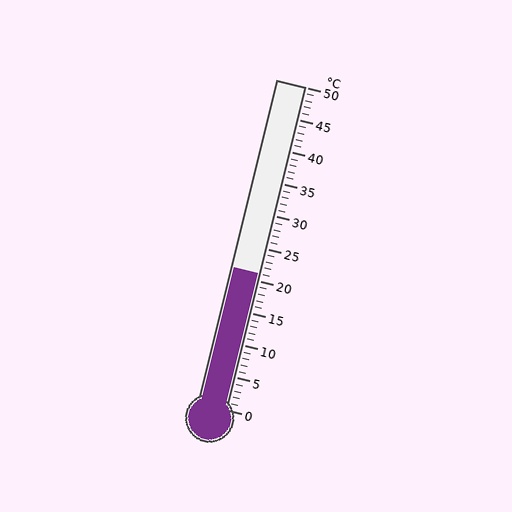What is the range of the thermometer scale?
The thermometer scale ranges from 0°C to 50°C.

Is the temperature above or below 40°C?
The temperature is below 40°C.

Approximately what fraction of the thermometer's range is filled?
The thermometer is filled to approximately 40% of its range.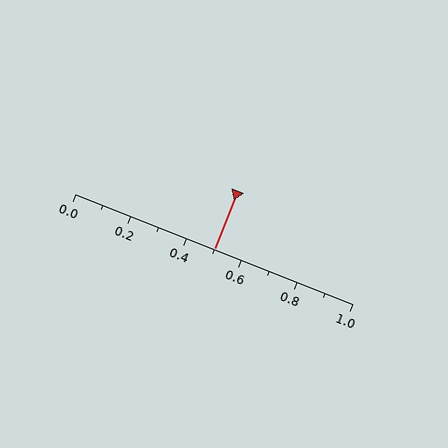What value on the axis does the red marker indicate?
The marker indicates approximately 0.5.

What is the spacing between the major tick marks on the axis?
The major ticks are spaced 0.2 apart.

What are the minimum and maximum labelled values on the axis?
The axis runs from 0.0 to 1.0.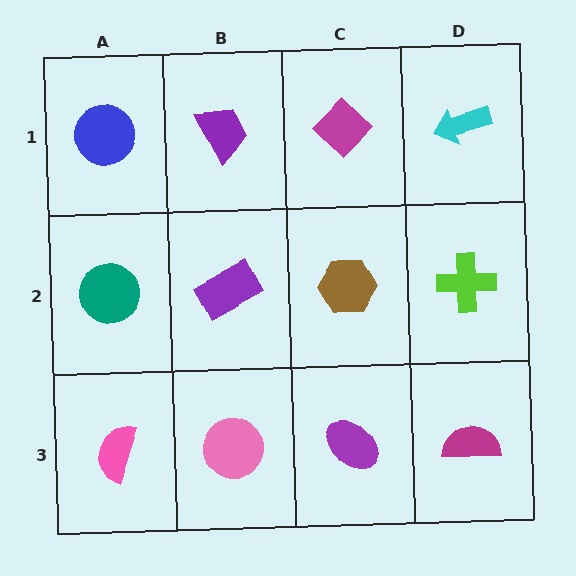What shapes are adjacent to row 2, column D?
A cyan arrow (row 1, column D), a magenta semicircle (row 3, column D), a brown hexagon (row 2, column C).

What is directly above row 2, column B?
A purple trapezoid.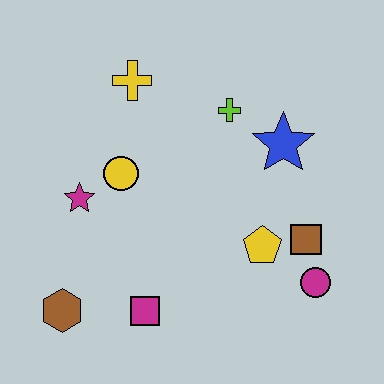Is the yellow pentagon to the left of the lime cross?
No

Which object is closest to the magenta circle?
The brown square is closest to the magenta circle.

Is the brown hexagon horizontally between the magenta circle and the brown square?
No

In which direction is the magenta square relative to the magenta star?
The magenta square is below the magenta star.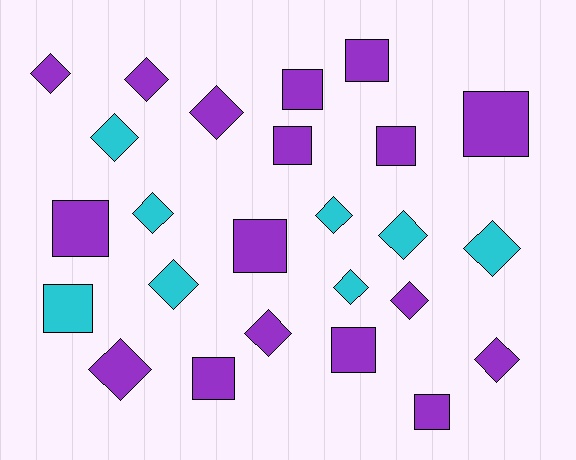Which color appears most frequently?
Purple, with 17 objects.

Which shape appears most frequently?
Diamond, with 14 objects.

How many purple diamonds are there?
There are 7 purple diamonds.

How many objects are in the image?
There are 25 objects.